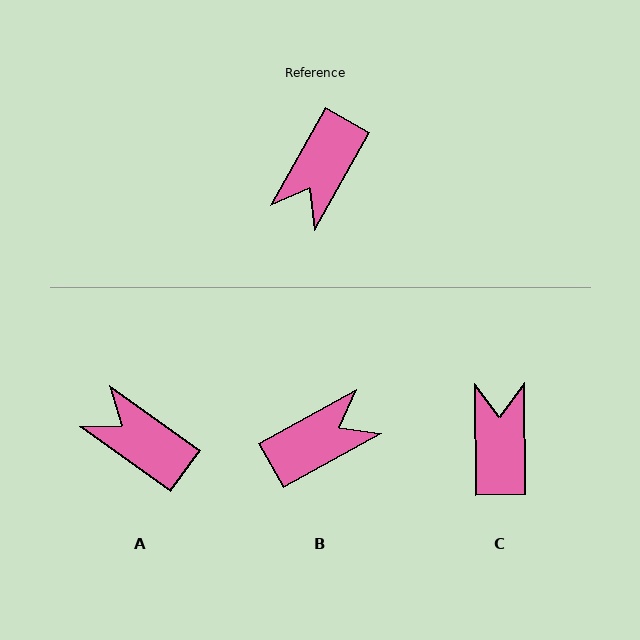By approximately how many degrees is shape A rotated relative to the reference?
Approximately 96 degrees clockwise.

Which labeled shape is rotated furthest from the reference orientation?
C, about 150 degrees away.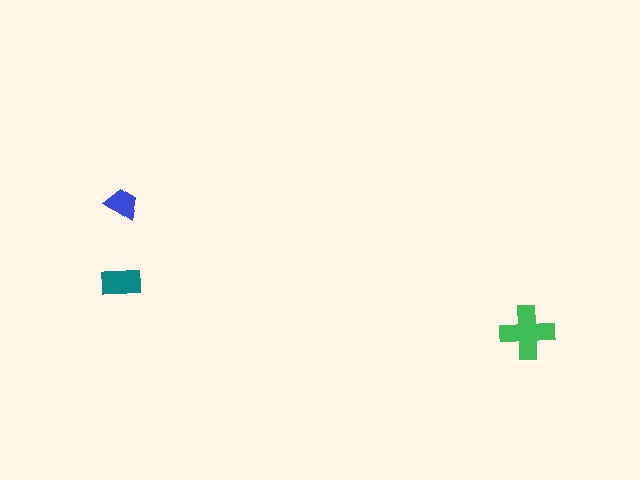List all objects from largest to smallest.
The green cross, the teal rectangle, the blue trapezoid.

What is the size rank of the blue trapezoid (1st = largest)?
3rd.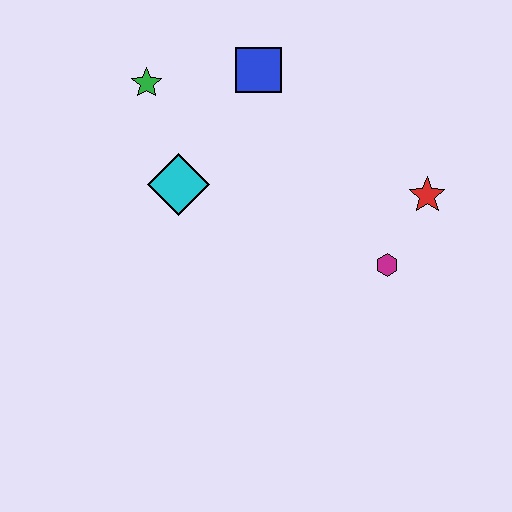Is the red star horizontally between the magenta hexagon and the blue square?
No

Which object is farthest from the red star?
The green star is farthest from the red star.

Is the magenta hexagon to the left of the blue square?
No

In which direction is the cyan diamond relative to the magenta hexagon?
The cyan diamond is to the left of the magenta hexagon.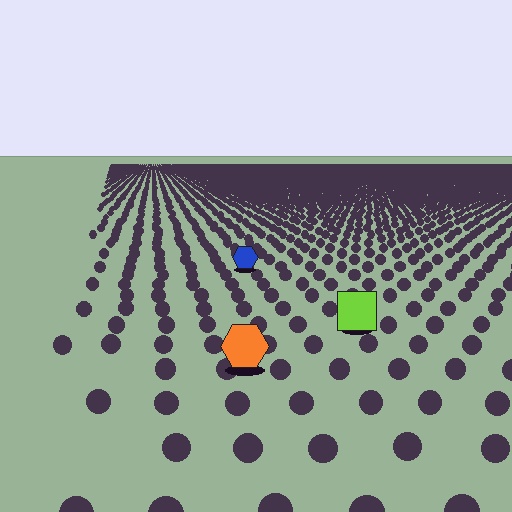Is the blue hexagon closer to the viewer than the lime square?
No. The lime square is closer — you can tell from the texture gradient: the ground texture is coarser near it.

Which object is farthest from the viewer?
The blue hexagon is farthest from the viewer. It appears smaller and the ground texture around it is denser.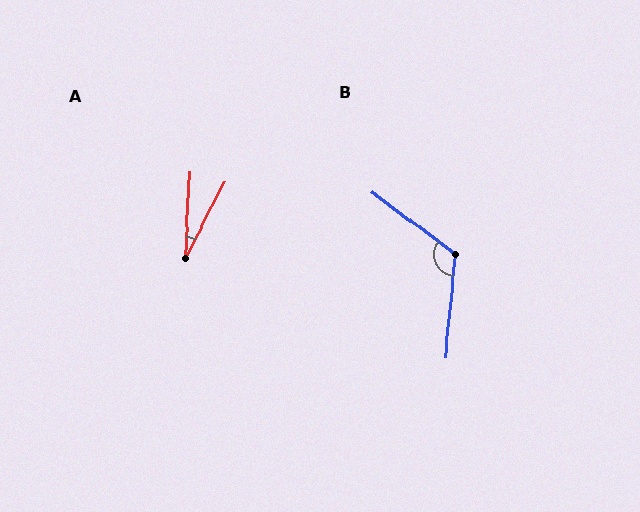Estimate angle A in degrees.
Approximately 24 degrees.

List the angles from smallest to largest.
A (24°), B (121°).